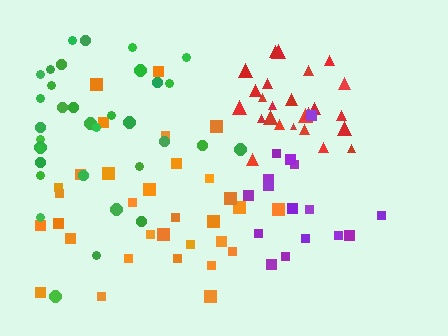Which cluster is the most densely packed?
Red.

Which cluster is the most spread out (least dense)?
Orange.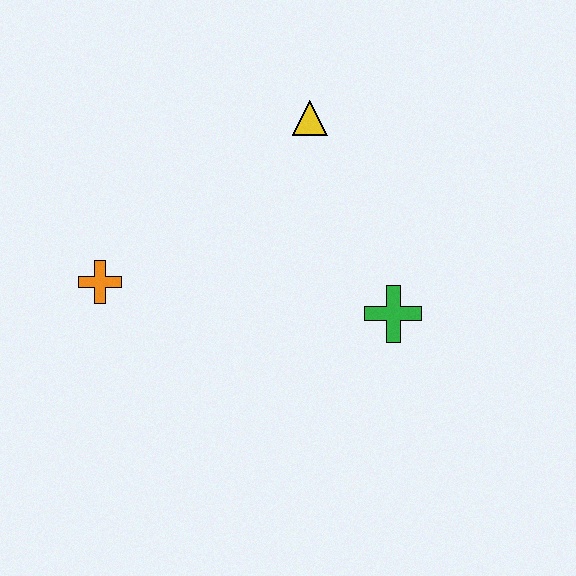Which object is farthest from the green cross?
The orange cross is farthest from the green cross.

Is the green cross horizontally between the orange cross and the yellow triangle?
No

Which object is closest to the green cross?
The yellow triangle is closest to the green cross.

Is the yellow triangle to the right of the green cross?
No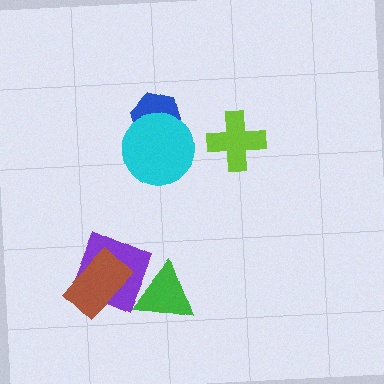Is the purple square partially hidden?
Yes, it is partially covered by another shape.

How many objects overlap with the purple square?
2 objects overlap with the purple square.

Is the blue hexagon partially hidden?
Yes, it is partially covered by another shape.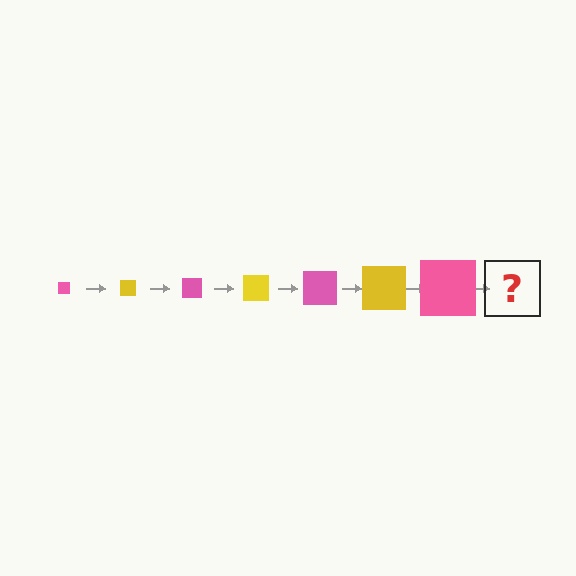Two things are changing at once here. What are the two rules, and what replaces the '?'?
The two rules are that the square grows larger each step and the color cycles through pink and yellow. The '?' should be a yellow square, larger than the previous one.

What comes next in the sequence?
The next element should be a yellow square, larger than the previous one.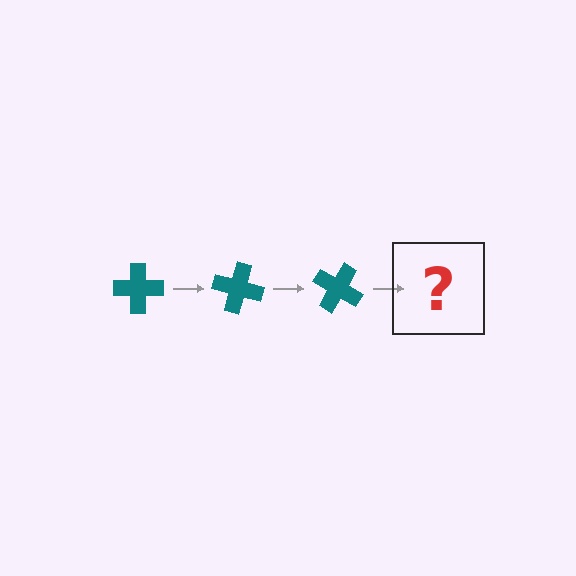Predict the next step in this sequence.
The next step is a teal cross rotated 45 degrees.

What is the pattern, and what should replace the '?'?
The pattern is that the cross rotates 15 degrees each step. The '?' should be a teal cross rotated 45 degrees.